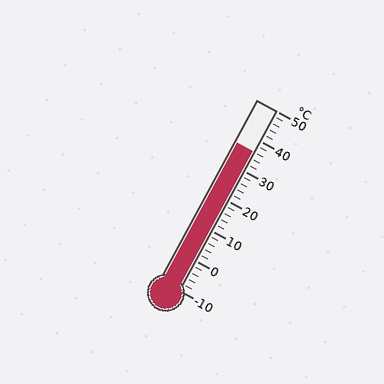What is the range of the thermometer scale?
The thermometer scale ranges from -10°C to 50°C.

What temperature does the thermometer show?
The thermometer shows approximately 36°C.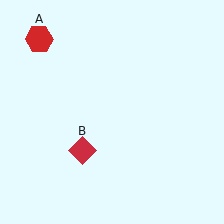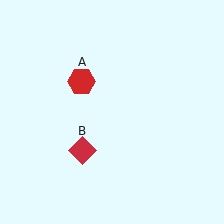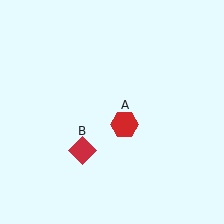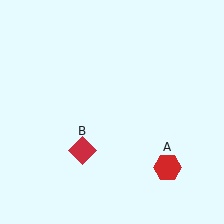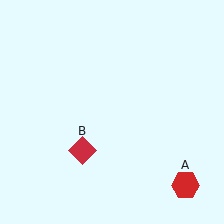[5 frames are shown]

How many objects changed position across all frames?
1 object changed position: red hexagon (object A).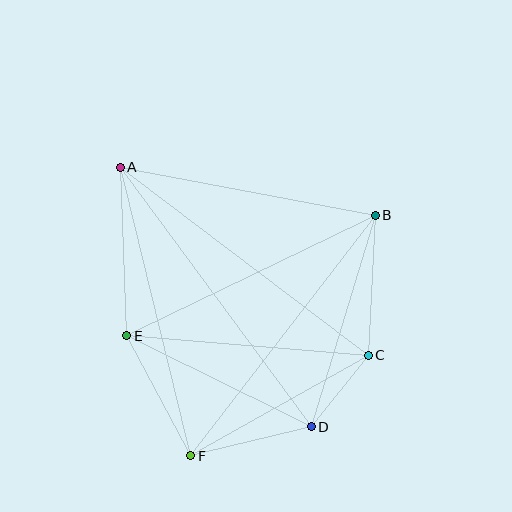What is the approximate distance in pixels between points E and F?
The distance between E and F is approximately 136 pixels.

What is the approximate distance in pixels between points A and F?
The distance between A and F is approximately 297 pixels.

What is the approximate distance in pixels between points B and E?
The distance between B and E is approximately 276 pixels.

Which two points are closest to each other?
Points C and D are closest to each other.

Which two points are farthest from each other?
Points A and D are farthest from each other.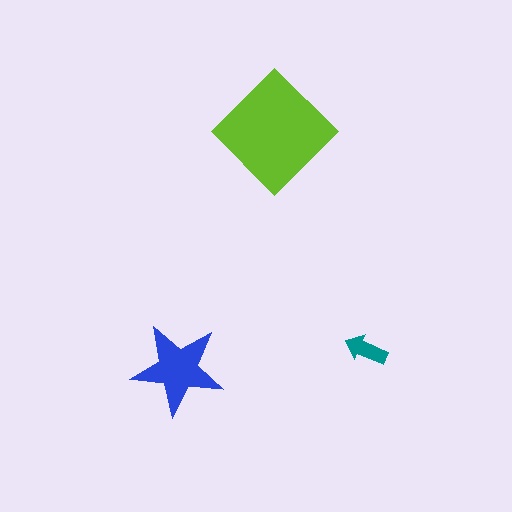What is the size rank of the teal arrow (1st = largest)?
3rd.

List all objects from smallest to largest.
The teal arrow, the blue star, the lime diamond.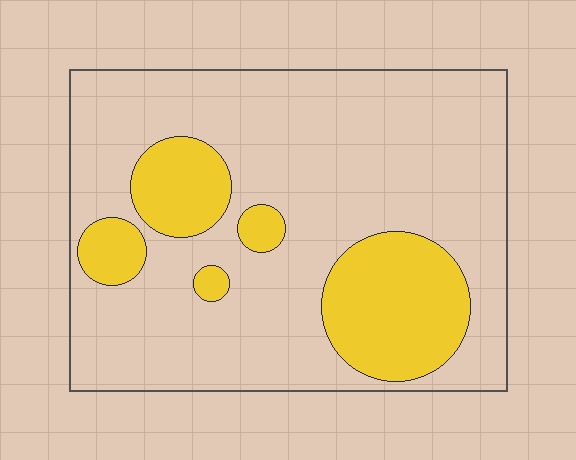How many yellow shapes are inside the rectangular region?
5.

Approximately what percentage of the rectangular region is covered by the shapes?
Approximately 25%.